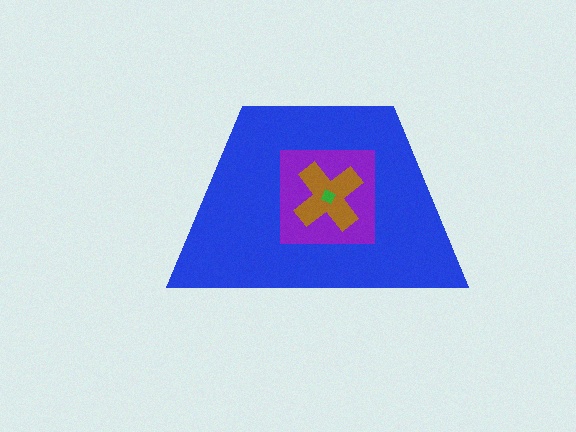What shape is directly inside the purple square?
The brown cross.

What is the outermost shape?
The blue trapezoid.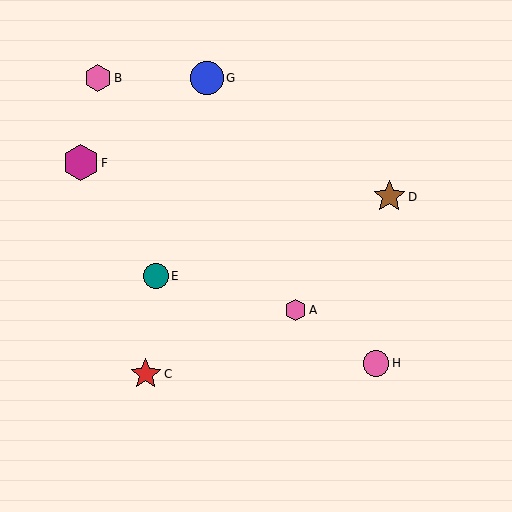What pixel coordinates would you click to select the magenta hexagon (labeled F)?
Click at (81, 163) to select the magenta hexagon F.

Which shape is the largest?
The magenta hexagon (labeled F) is the largest.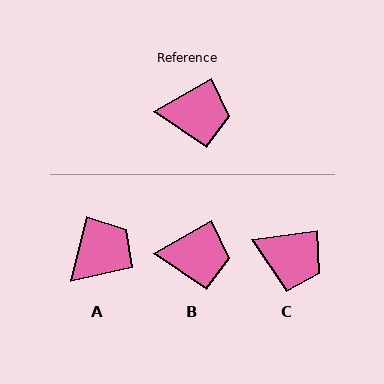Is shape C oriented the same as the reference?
No, it is off by about 23 degrees.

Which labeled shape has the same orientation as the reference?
B.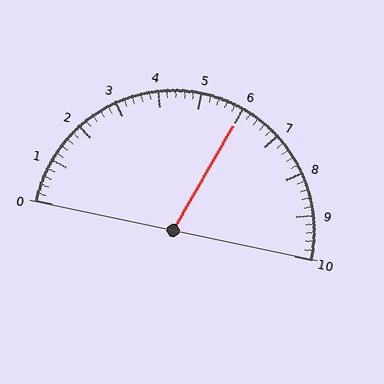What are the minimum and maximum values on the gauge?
The gauge ranges from 0 to 10.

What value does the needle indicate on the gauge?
The needle indicates approximately 6.0.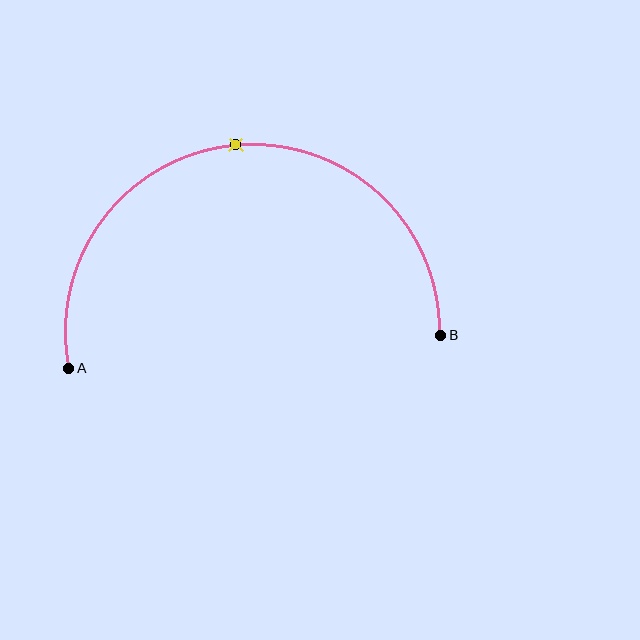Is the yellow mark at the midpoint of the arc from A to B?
Yes. The yellow mark lies on the arc at equal arc-length from both A and B — it is the arc midpoint.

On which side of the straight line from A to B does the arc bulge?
The arc bulges above the straight line connecting A and B.